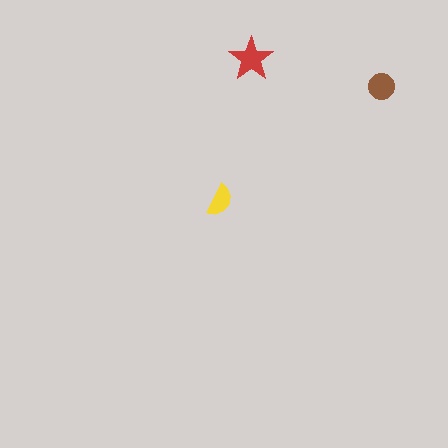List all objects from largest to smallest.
The red star, the brown circle, the yellow semicircle.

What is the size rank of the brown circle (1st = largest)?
2nd.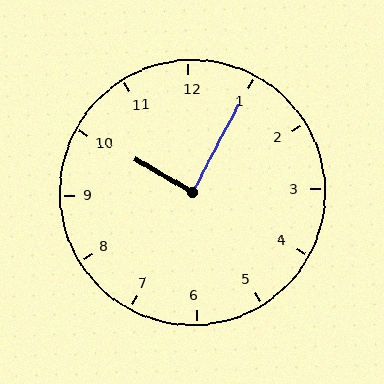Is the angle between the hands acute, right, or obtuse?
It is right.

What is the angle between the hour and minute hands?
Approximately 88 degrees.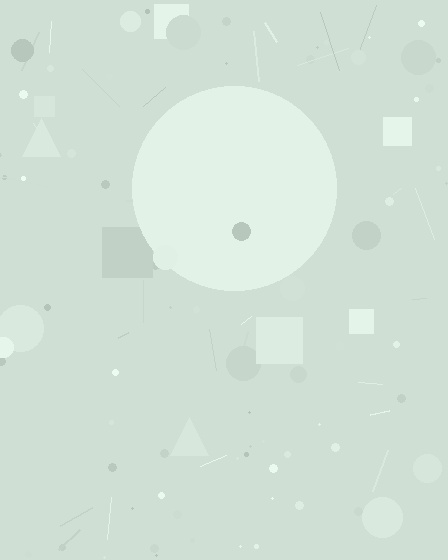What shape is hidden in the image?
A circle is hidden in the image.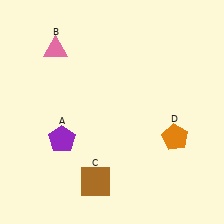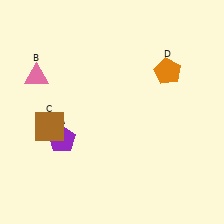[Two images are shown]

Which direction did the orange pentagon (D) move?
The orange pentagon (D) moved up.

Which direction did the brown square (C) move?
The brown square (C) moved up.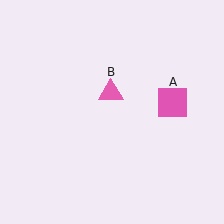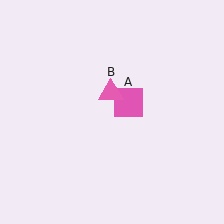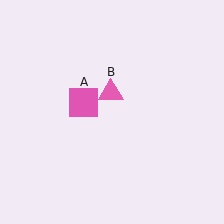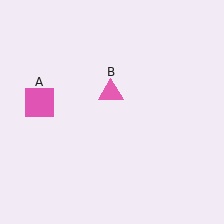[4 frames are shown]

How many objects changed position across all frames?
1 object changed position: pink square (object A).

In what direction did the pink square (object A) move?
The pink square (object A) moved left.